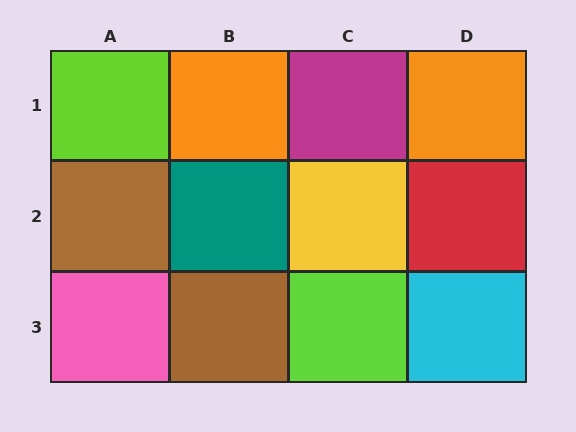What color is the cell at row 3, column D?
Cyan.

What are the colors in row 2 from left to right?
Brown, teal, yellow, red.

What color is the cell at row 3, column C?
Lime.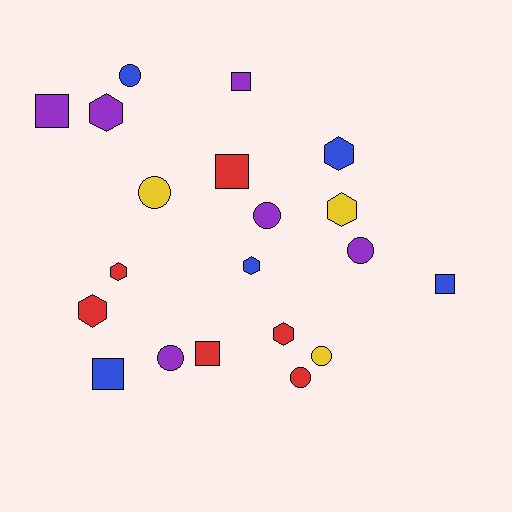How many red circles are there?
There is 1 red circle.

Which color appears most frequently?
Purple, with 6 objects.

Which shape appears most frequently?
Hexagon, with 7 objects.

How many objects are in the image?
There are 20 objects.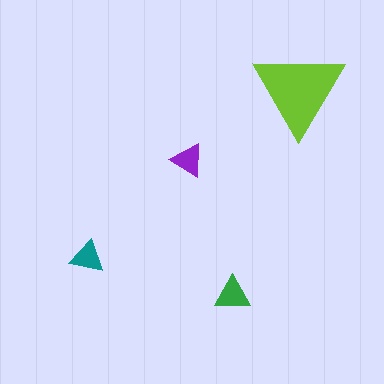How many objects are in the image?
There are 4 objects in the image.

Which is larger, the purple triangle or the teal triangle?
The teal one.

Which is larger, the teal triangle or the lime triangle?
The lime one.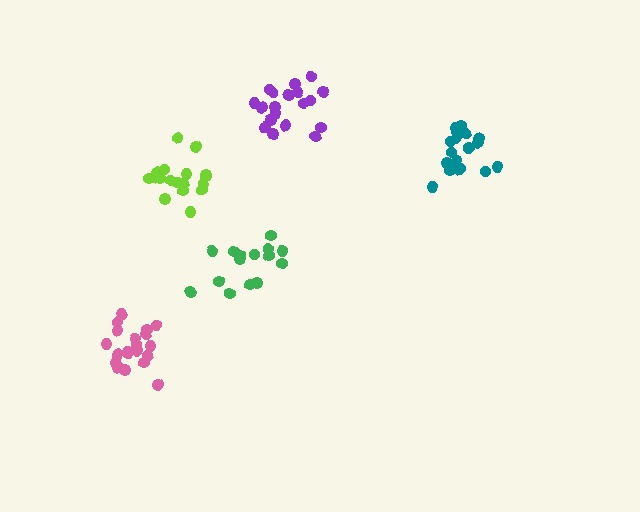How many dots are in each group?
Group 1: 19 dots, Group 2: 16 dots, Group 3: 20 dots, Group 4: 21 dots, Group 5: 18 dots (94 total).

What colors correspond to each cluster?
The clusters are colored: purple, green, pink, teal, lime.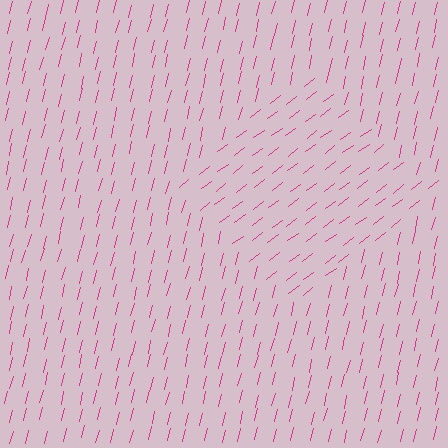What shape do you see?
I see a diamond.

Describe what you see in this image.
The image is filled with small magenta line segments. A diamond region in the image has lines oriented differently from the surrounding lines, creating a visible texture boundary.